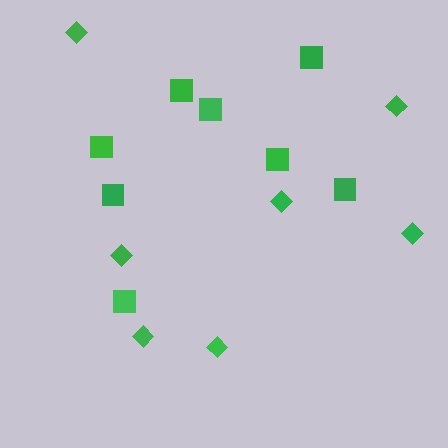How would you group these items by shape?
There are 2 groups: one group of squares (8) and one group of diamonds (7).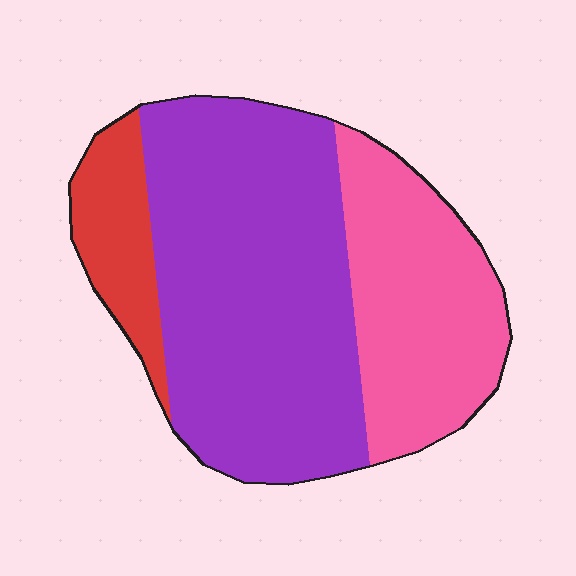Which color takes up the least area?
Red, at roughly 10%.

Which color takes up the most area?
Purple, at roughly 55%.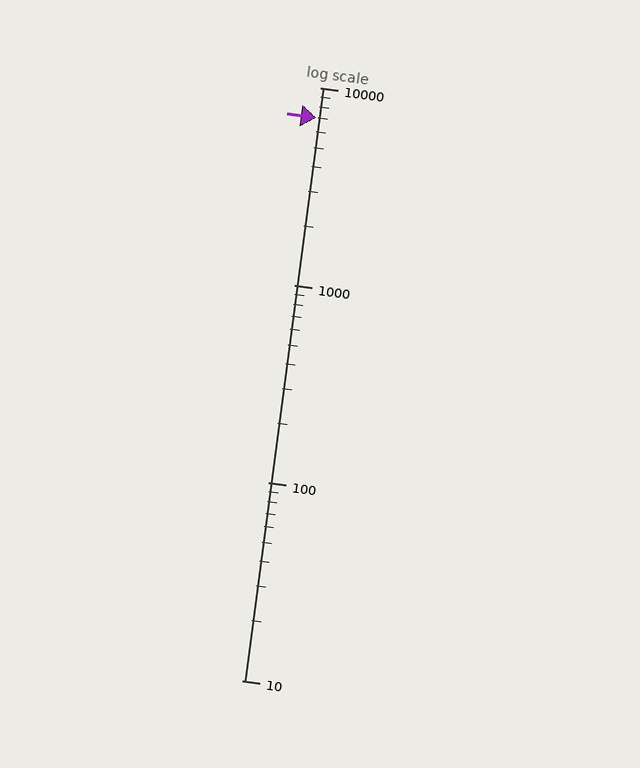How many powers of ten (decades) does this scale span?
The scale spans 3 decades, from 10 to 10000.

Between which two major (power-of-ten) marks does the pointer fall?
The pointer is between 1000 and 10000.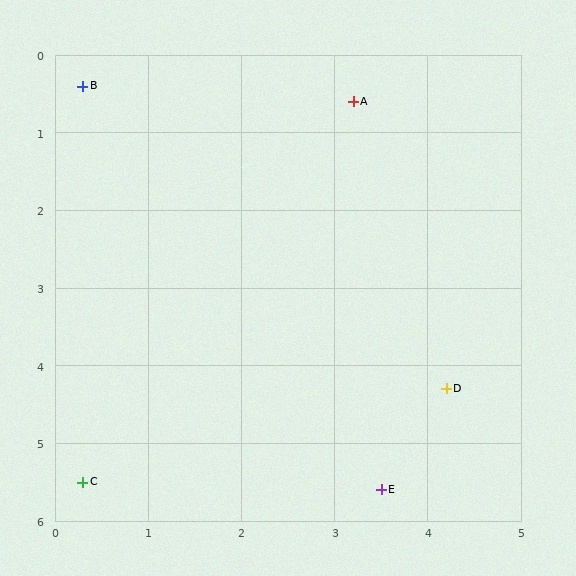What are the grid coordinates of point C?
Point C is at approximately (0.3, 5.5).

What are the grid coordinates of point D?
Point D is at approximately (4.2, 4.3).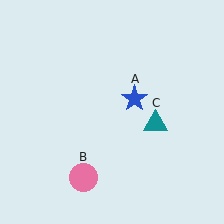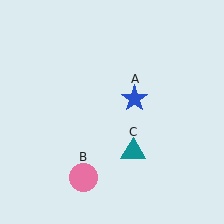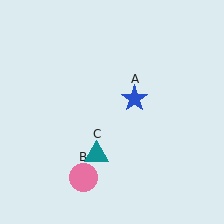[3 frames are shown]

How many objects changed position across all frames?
1 object changed position: teal triangle (object C).